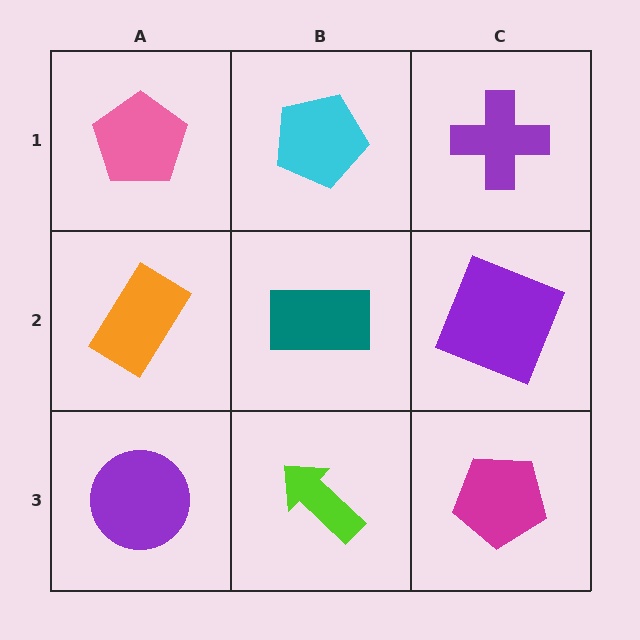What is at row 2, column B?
A teal rectangle.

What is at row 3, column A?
A purple circle.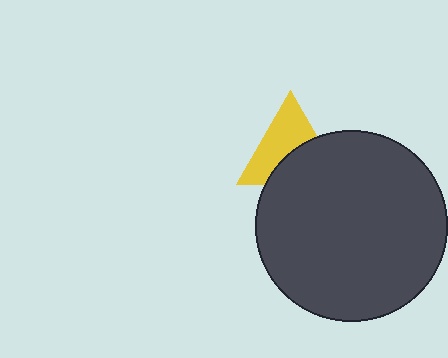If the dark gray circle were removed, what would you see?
You would see the complete yellow triangle.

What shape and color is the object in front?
The object in front is a dark gray circle.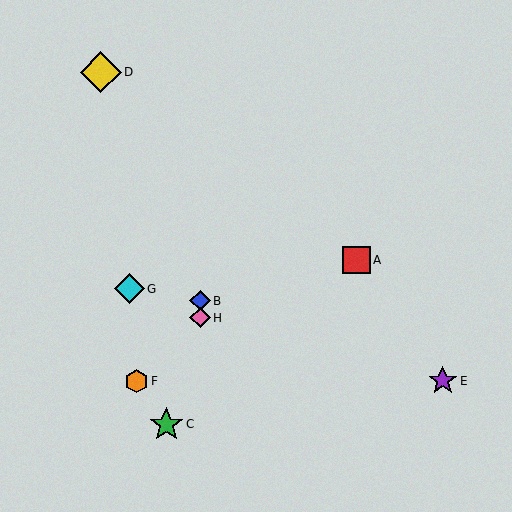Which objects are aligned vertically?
Objects B, H are aligned vertically.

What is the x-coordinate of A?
Object A is at x≈357.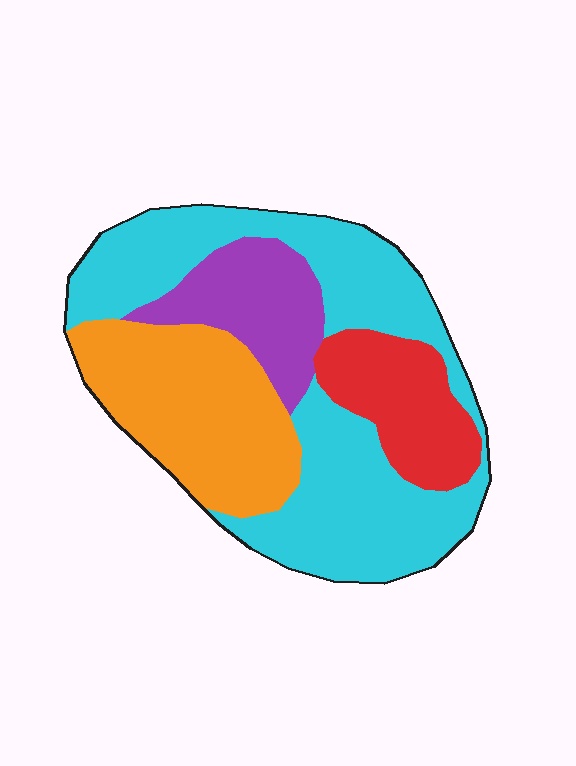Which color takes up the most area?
Cyan, at roughly 45%.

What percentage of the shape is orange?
Orange covers around 25% of the shape.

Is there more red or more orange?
Orange.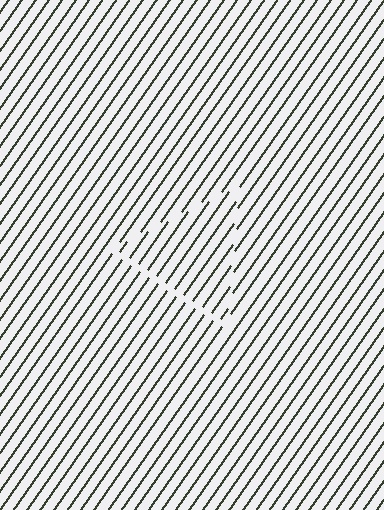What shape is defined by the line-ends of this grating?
An illusory triangle. The interior of the shape contains the same grating, shifted by half a period — the contour is defined by the phase discontinuity where line-ends from the inner and outer gratings abut.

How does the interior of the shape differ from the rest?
The interior of the shape contains the same grating, shifted by half a period — the contour is defined by the phase discontinuity where line-ends from the inner and outer gratings abut.